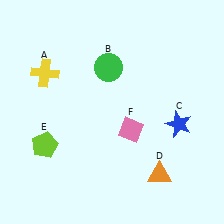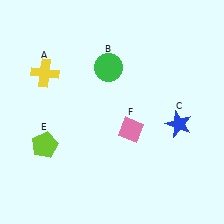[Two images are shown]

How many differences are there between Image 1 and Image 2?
There is 1 difference between the two images.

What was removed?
The orange triangle (D) was removed in Image 2.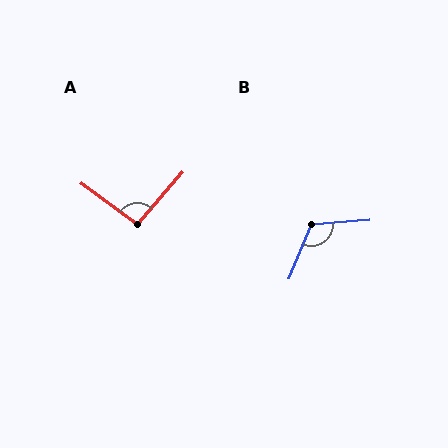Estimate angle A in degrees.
Approximately 95 degrees.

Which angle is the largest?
B, at approximately 116 degrees.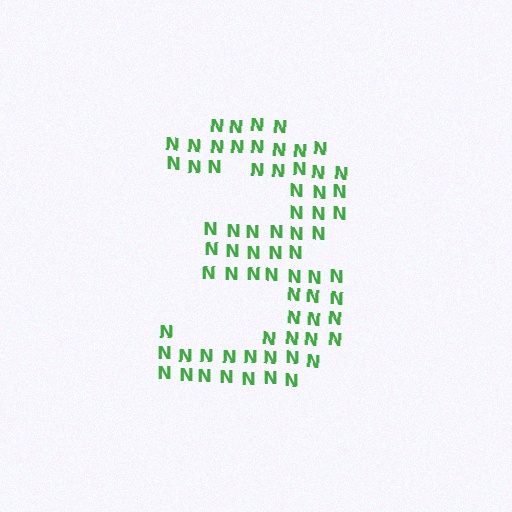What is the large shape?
The large shape is the digit 3.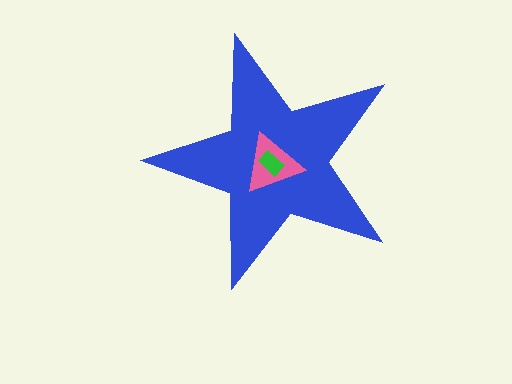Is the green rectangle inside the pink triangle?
Yes.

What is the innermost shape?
The green rectangle.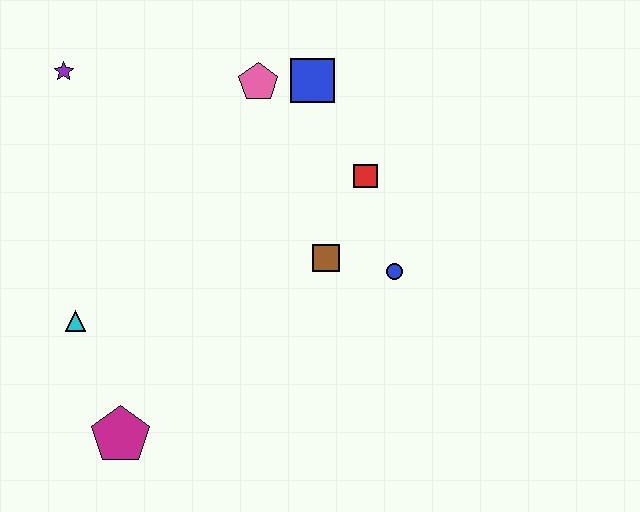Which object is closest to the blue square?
The pink pentagon is closest to the blue square.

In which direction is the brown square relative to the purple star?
The brown square is to the right of the purple star.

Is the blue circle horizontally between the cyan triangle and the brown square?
No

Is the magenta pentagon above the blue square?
No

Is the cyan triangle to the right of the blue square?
No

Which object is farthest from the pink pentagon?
The magenta pentagon is farthest from the pink pentagon.